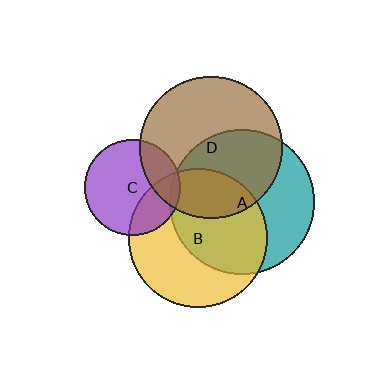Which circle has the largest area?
Circle A (teal).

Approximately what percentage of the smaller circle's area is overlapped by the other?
Approximately 45%.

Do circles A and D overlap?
Yes.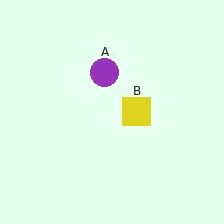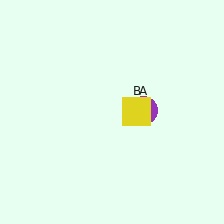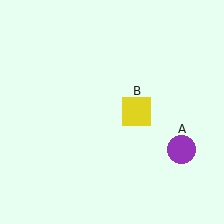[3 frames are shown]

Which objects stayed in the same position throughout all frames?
Yellow square (object B) remained stationary.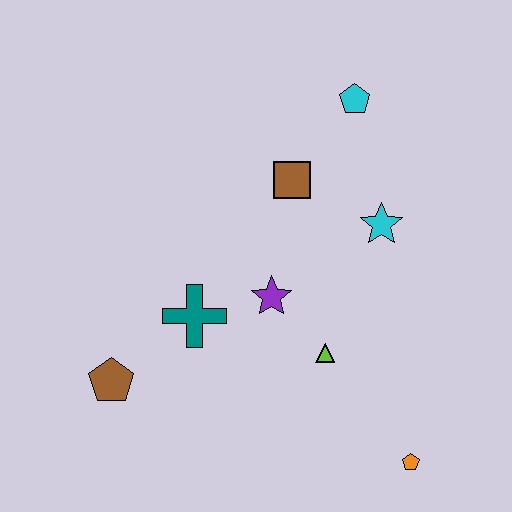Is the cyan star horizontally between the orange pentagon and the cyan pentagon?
Yes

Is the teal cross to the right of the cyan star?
No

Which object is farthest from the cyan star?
The brown pentagon is farthest from the cyan star.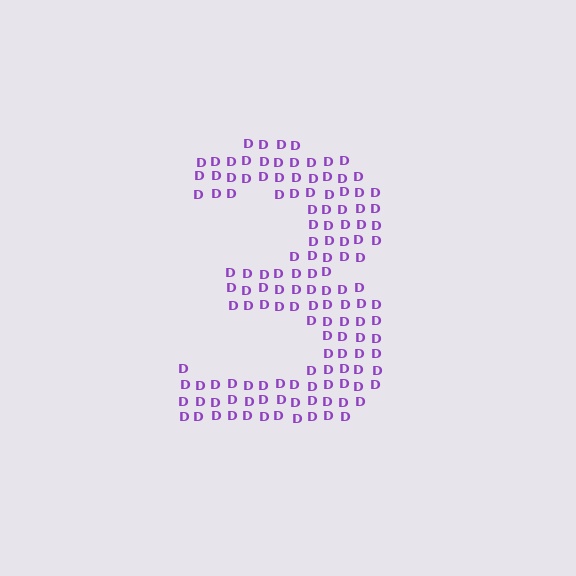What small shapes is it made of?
It is made of small letter D's.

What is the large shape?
The large shape is the digit 3.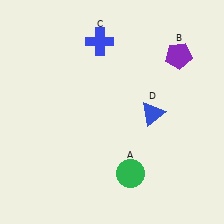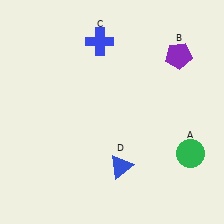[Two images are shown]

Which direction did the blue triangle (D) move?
The blue triangle (D) moved down.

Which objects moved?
The objects that moved are: the green circle (A), the blue triangle (D).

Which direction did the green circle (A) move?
The green circle (A) moved right.